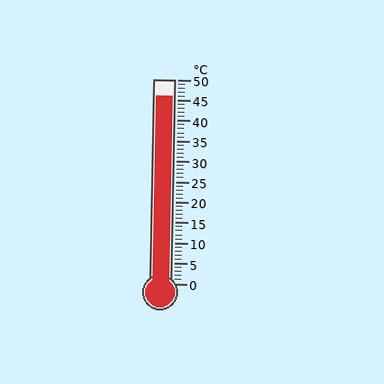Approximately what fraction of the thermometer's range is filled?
The thermometer is filled to approximately 90% of its range.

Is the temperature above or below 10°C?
The temperature is above 10°C.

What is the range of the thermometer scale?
The thermometer scale ranges from 0°C to 50°C.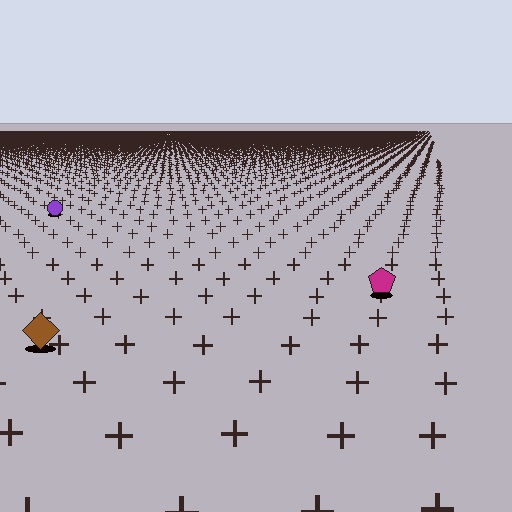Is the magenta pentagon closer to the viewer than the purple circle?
Yes. The magenta pentagon is closer — you can tell from the texture gradient: the ground texture is coarser near it.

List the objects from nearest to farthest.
From nearest to farthest: the brown diamond, the magenta pentagon, the purple circle.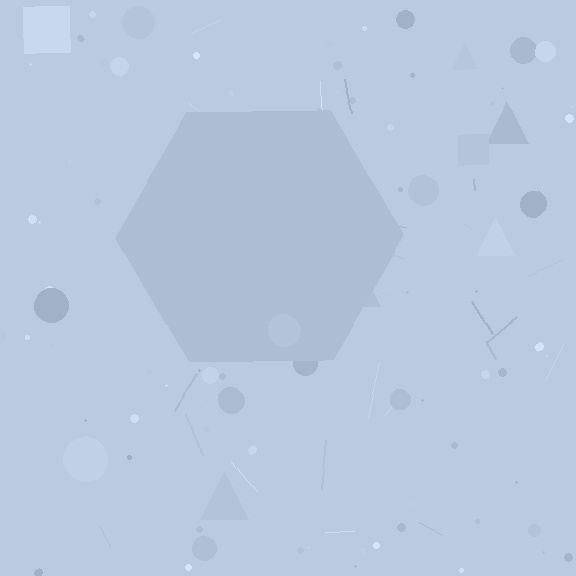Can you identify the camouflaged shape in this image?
The camouflaged shape is a hexagon.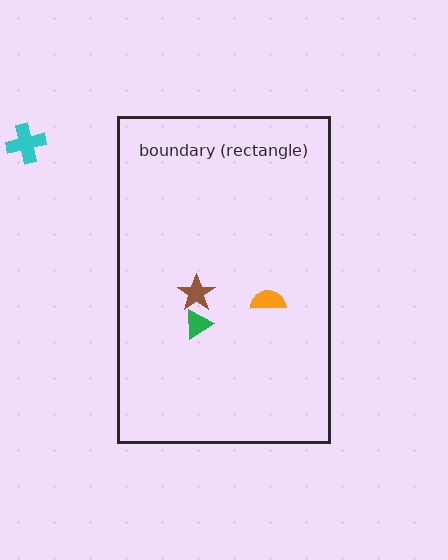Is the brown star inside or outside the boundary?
Inside.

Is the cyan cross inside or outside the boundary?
Outside.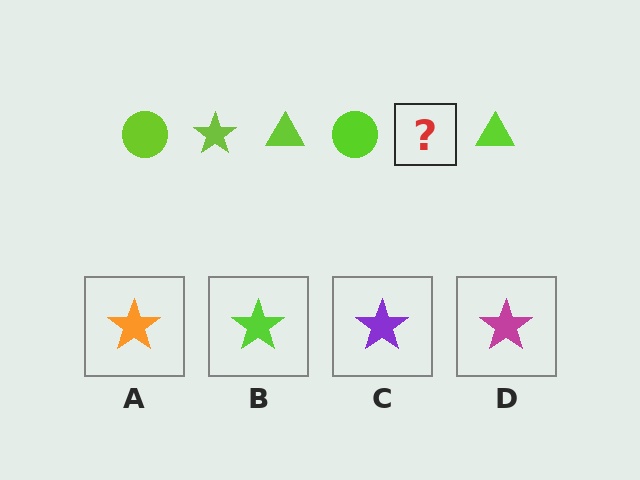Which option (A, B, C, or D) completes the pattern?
B.